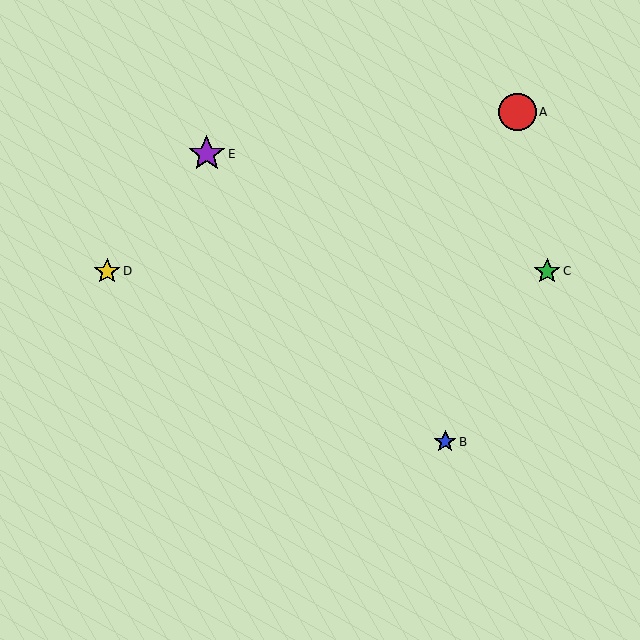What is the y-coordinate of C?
Object C is at y≈271.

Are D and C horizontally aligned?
Yes, both are at y≈271.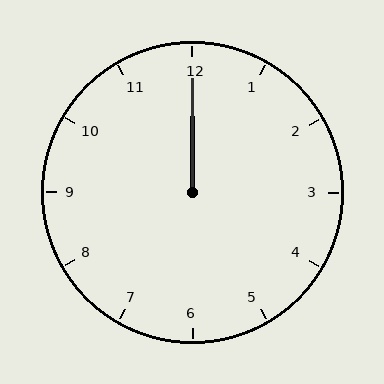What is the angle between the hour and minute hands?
Approximately 0 degrees.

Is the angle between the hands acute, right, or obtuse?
It is acute.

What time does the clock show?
12:00.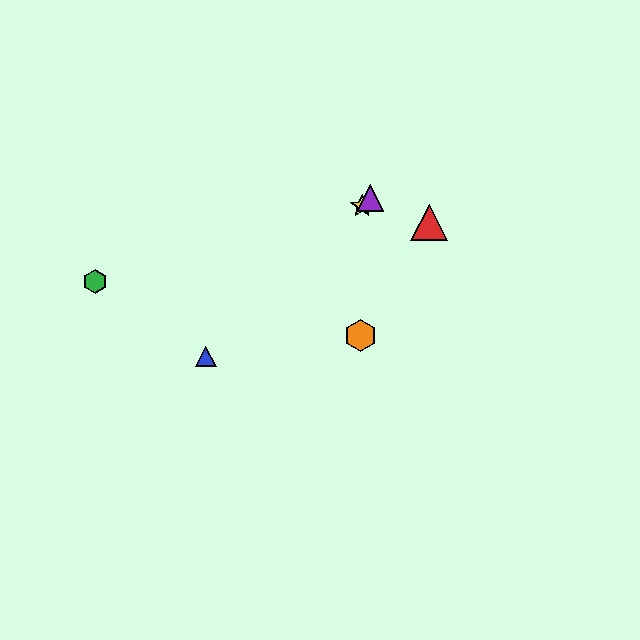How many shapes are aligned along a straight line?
3 shapes (the blue triangle, the yellow star, the purple triangle) are aligned along a straight line.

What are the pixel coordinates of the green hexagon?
The green hexagon is at (95, 282).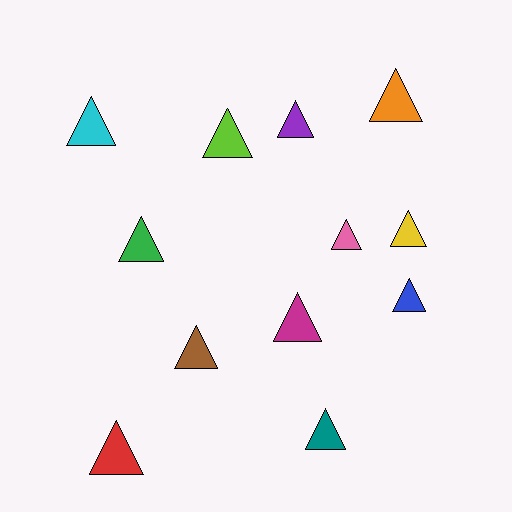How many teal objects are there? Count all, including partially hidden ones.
There is 1 teal object.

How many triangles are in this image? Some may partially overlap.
There are 12 triangles.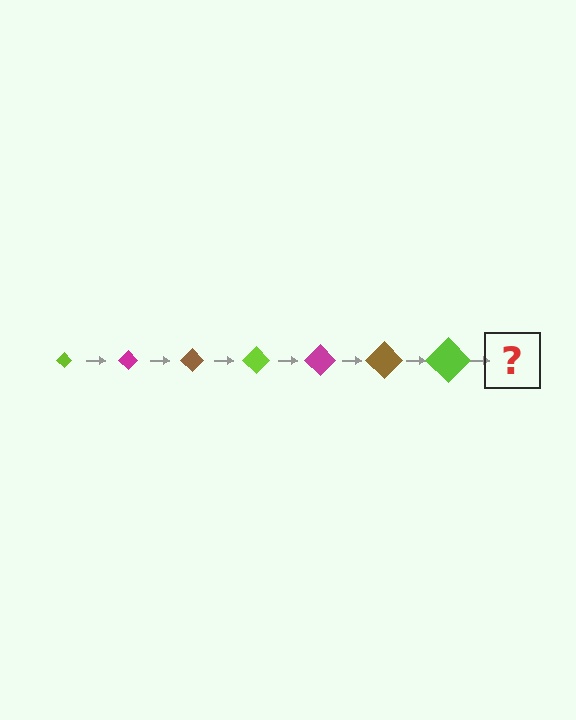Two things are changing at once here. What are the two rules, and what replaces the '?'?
The two rules are that the diamond grows larger each step and the color cycles through lime, magenta, and brown. The '?' should be a magenta diamond, larger than the previous one.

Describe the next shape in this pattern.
It should be a magenta diamond, larger than the previous one.